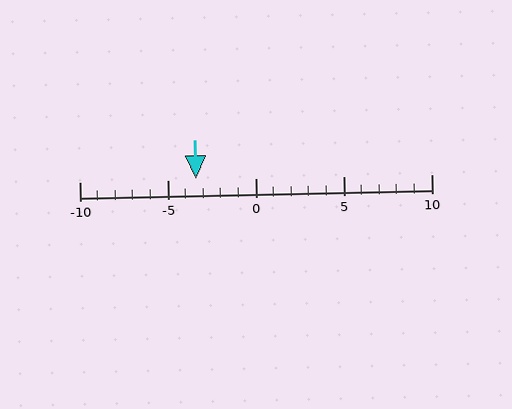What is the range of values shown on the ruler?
The ruler shows values from -10 to 10.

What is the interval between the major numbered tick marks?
The major tick marks are spaced 5 units apart.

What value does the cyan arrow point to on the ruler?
The cyan arrow points to approximately -3.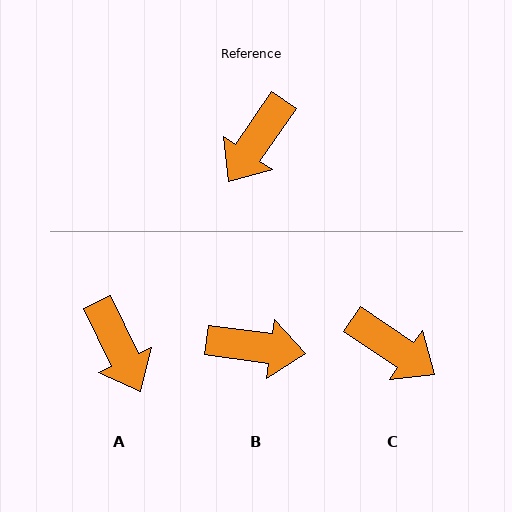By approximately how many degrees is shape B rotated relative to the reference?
Approximately 117 degrees counter-clockwise.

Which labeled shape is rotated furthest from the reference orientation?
B, about 117 degrees away.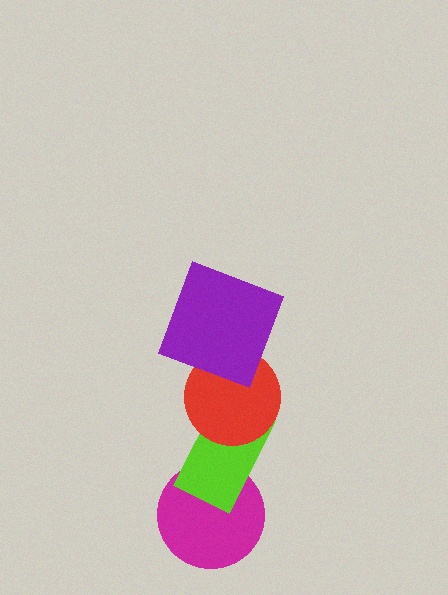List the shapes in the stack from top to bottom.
From top to bottom: the purple square, the red circle, the lime rectangle, the magenta circle.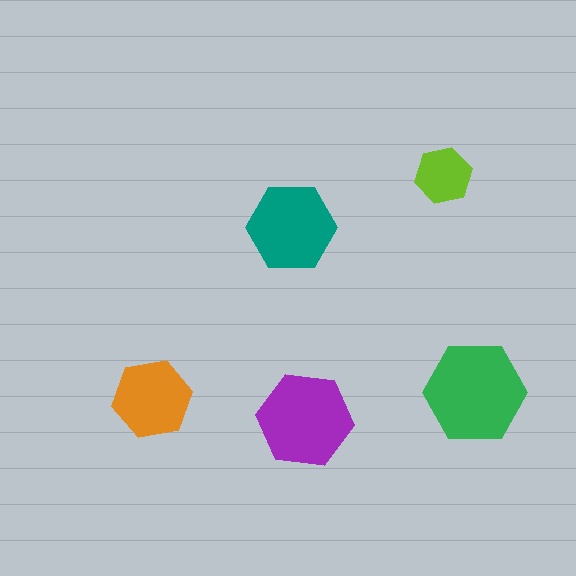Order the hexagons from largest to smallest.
the green one, the purple one, the teal one, the orange one, the lime one.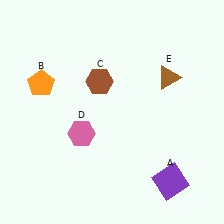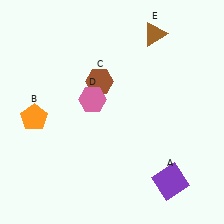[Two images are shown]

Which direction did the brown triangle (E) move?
The brown triangle (E) moved up.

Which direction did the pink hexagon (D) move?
The pink hexagon (D) moved up.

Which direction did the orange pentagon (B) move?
The orange pentagon (B) moved down.